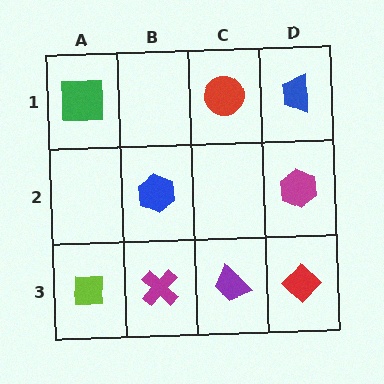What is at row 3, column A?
A lime square.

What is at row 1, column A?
A green square.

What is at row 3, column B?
A magenta cross.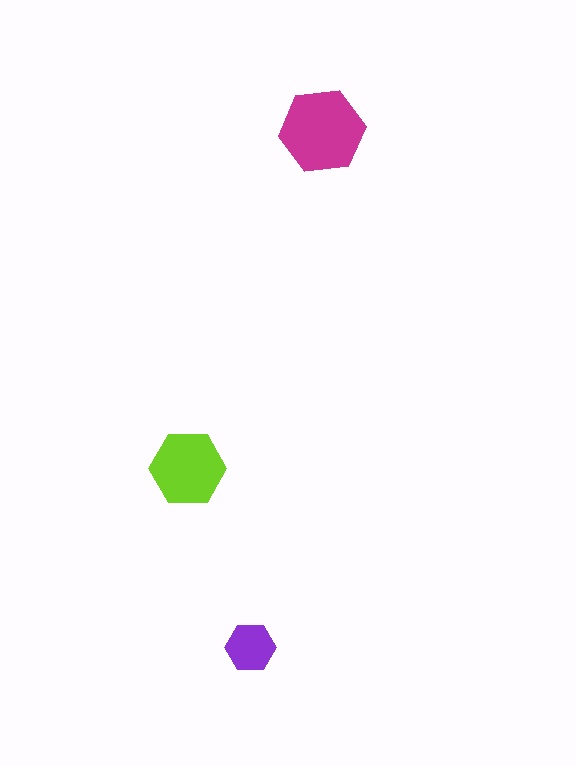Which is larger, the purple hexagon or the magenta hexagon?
The magenta one.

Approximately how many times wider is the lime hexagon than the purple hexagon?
About 1.5 times wider.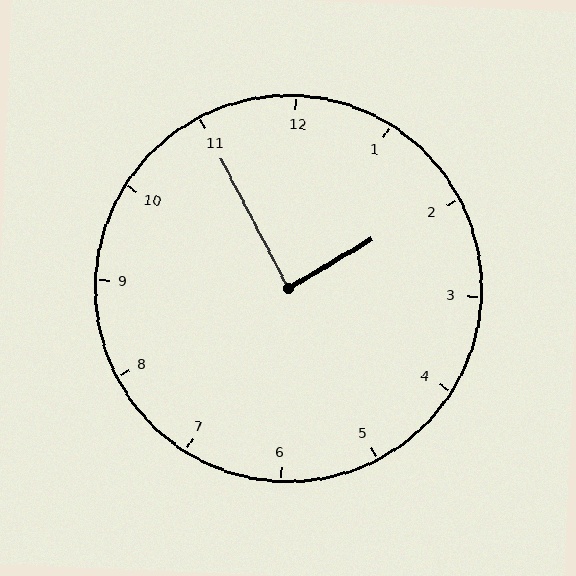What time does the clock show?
1:55.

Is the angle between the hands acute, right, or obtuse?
It is right.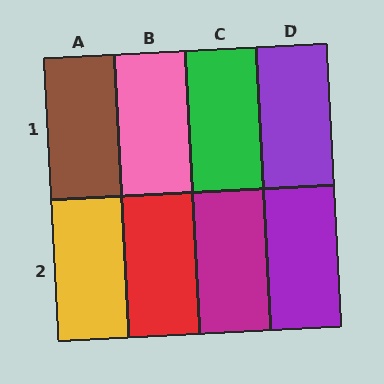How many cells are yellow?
1 cell is yellow.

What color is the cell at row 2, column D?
Purple.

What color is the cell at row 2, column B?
Red.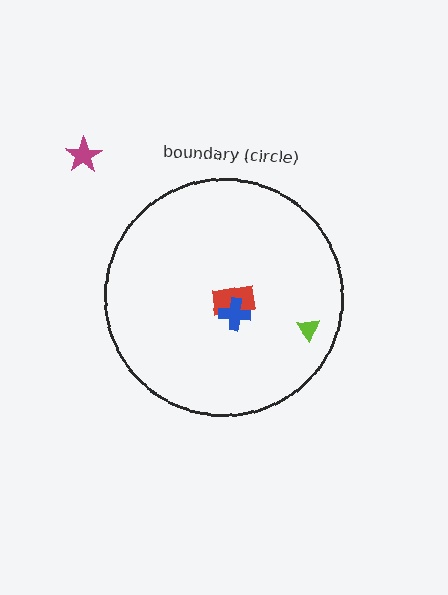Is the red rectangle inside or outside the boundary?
Inside.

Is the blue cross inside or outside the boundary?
Inside.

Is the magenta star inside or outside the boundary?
Outside.